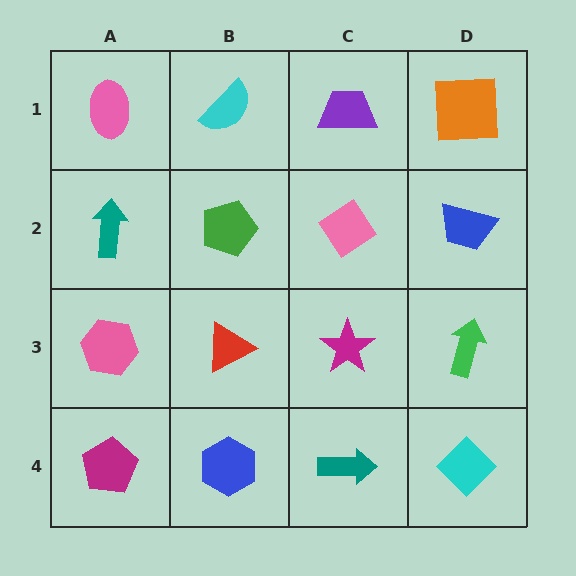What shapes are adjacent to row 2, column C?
A purple trapezoid (row 1, column C), a magenta star (row 3, column C), a green pentagon (row 2, column B), a blue trapezoid (row 2, column D).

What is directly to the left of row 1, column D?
A purple trapezoid.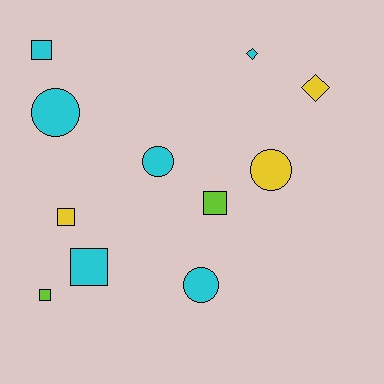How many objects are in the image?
There are 11 objects.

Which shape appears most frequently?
Square, with 5 objects.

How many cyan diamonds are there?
There is 1 cyan diamond.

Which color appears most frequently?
Cyan, with 6 objects.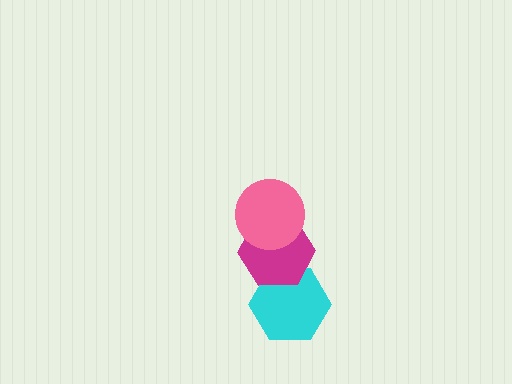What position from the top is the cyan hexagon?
The cyan hexagon is 3rd from the top.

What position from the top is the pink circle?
The pink circle is 1st from the top.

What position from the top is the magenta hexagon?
The magenta hexagon is 2nd from the top.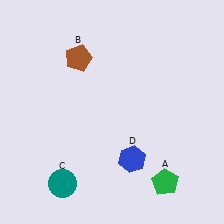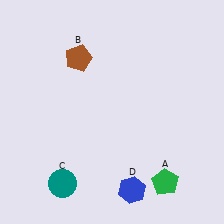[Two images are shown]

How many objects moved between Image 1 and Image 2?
1 object moved between the two images.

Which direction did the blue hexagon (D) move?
The blue hexagon (D) moved down.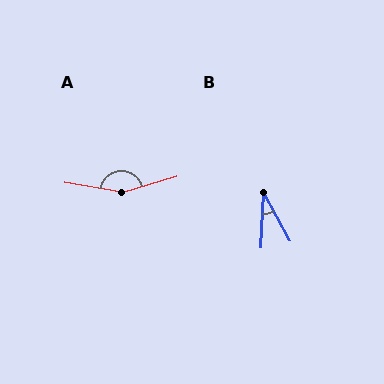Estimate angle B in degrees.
Approximately 31 degrees.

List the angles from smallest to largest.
B (31°), A (155°).